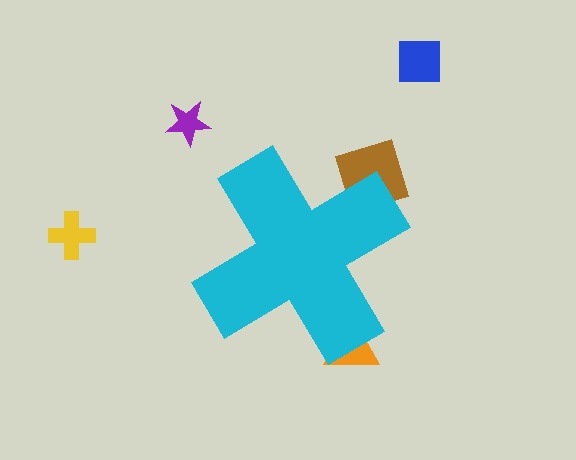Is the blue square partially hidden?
No, the blue square is fully visible.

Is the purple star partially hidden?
No, the purple star is fully visible.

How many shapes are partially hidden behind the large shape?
2 shapes are partially hidden.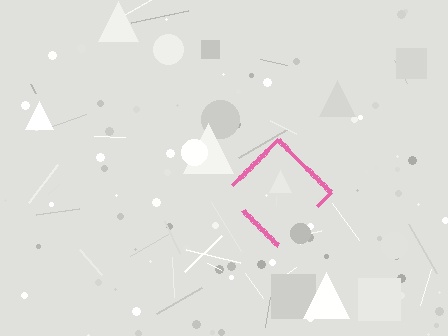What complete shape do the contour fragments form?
The contour fragments form a diamond.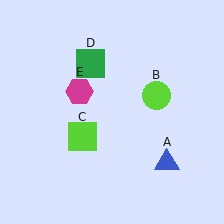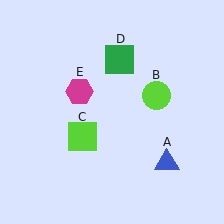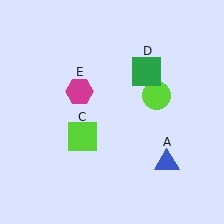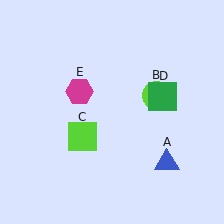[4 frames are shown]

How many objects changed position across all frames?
1 object changed position: green square (object D).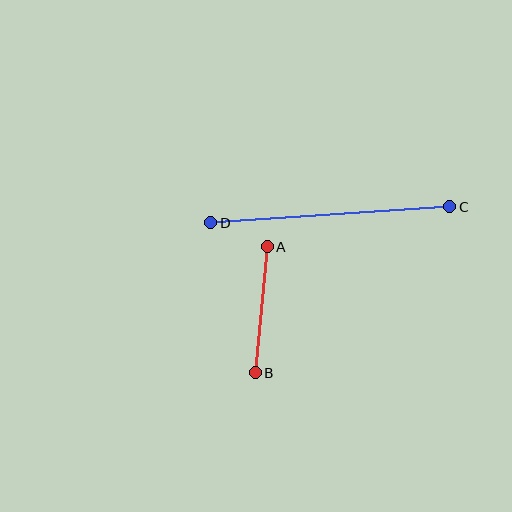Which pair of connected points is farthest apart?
Points C and D are farthest apart.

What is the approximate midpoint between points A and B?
The midpoint is at approximately (261, 310) pixels.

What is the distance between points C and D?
The distance is approximately 240 pixels.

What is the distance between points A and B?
The distance is approximately 127 pixels.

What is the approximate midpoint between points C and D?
The midpoint is at approximately (330, 215) pixels.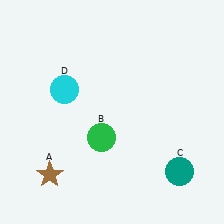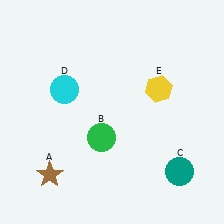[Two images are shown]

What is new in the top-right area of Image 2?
A yellow hexagon (E) was added in the top-right area of Image 2.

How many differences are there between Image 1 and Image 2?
There is 1 difference between the two images.